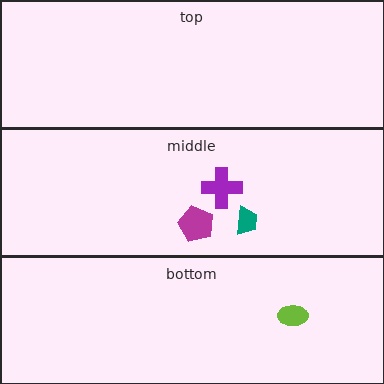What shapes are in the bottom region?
The lime ellipse.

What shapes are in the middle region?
The magenta pentagon, the purple cross, the teal trapezoid.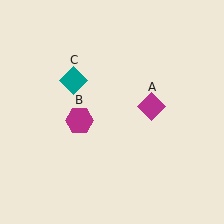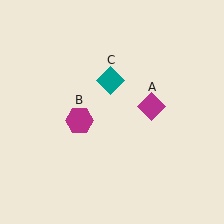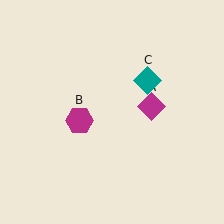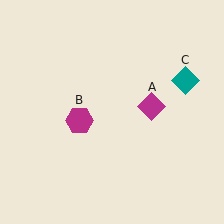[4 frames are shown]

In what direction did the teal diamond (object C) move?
The teal diamond (object C) moved right.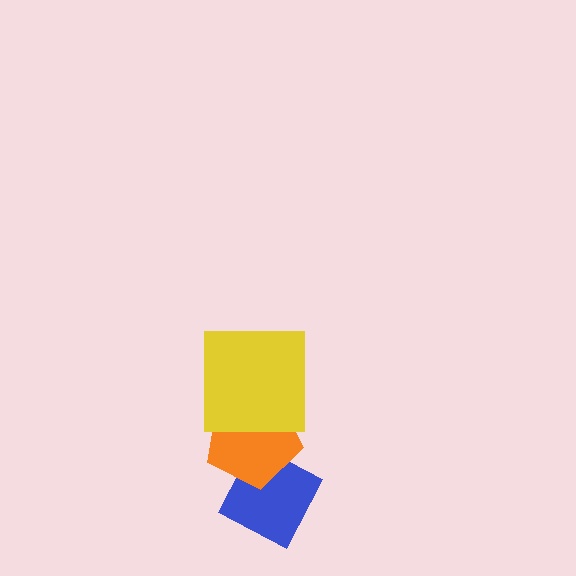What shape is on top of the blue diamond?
The orange pentagon is on top of the blue diamond.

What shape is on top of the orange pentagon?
The yellow square is on top of the orange pentagon.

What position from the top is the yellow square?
The yellow square is 1st from the top.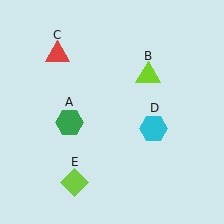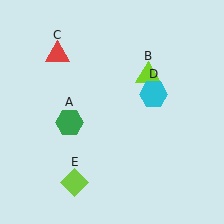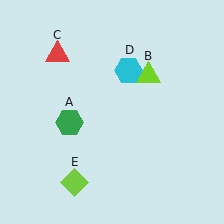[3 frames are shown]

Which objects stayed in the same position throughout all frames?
Green hexagon (object A) and lime triangle (object B) and red triangle (object C) and lime diamond (object E) remained stationary.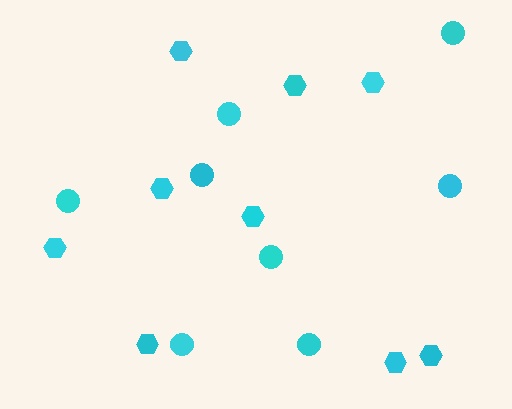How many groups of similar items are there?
There are 2 groups: one group of hexagons (9) and one group of circles (8).